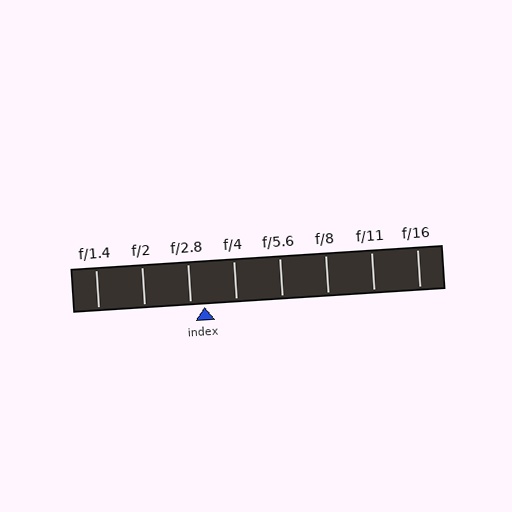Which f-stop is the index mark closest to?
The index mark is closest to f/2.8.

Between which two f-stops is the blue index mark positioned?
The index mark is between f/2.8 and f/4.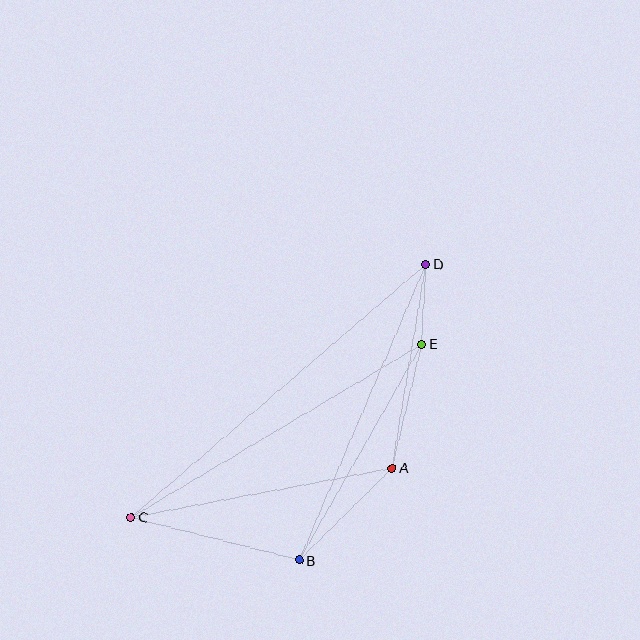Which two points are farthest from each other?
Points C and D are farthest from each other.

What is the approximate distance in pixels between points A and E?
The distance between A and E is approximately 127 pixels.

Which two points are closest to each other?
Points D and E are closest to each other.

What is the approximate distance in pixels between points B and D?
The distance between B and D is approximately 322 pixels.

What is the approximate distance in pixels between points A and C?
The distance between A and C is approximately 265 pixels.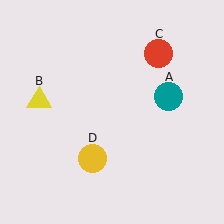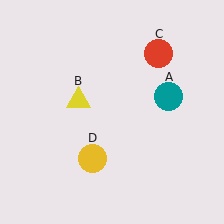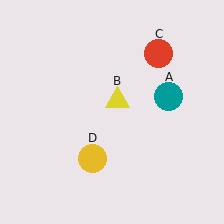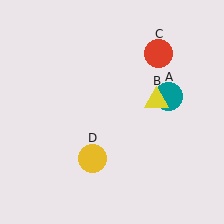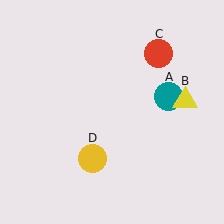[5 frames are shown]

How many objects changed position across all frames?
1 object changed position: yellow triangle (object B).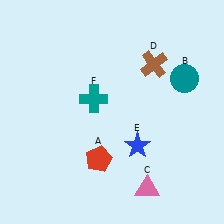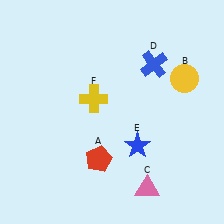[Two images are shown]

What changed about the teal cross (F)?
In Image 1, F is teal. In Image 2, it changed to yellow.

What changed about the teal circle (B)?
In Image 1, B is teal. In Image 2, it changed to yellow.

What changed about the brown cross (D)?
In Image 1, D is brown. In Image 2, it changed to blue.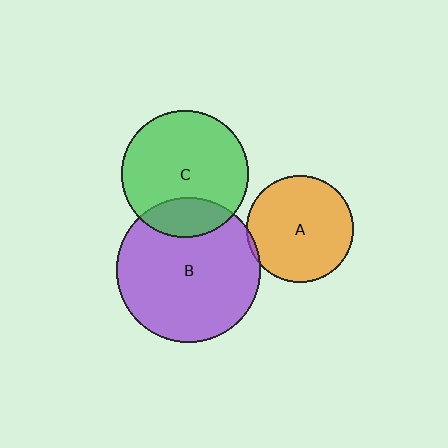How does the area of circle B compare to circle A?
Approximately 1.8 times.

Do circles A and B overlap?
Yes.